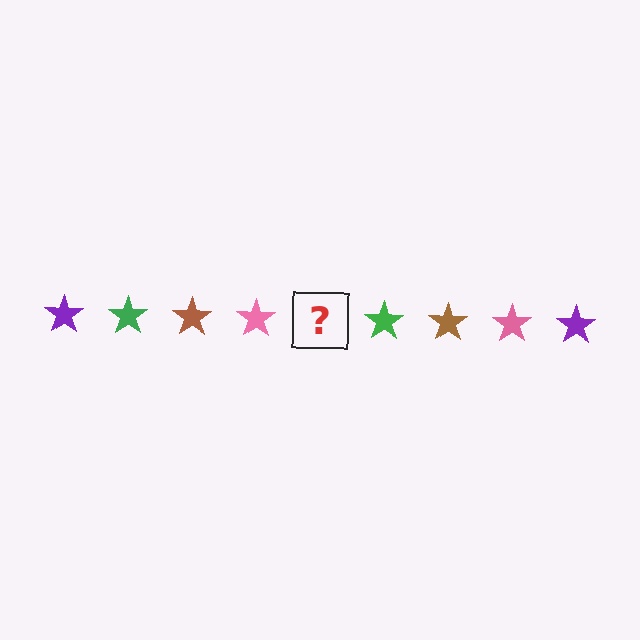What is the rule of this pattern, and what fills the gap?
The rule is that the pattern cycles through purple, green, brown, pink stars. The gap should be filled with a purple star.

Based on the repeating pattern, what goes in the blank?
The blank should be a purple star.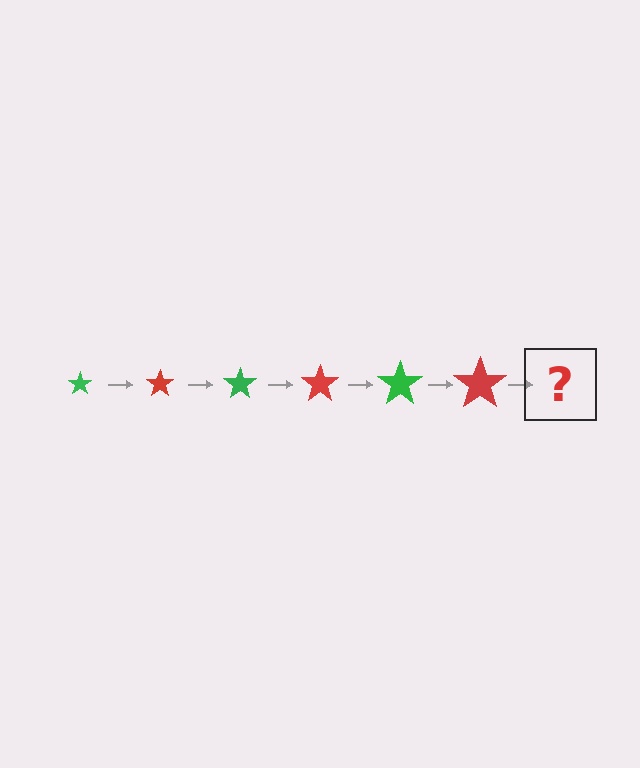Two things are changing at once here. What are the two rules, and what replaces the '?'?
The two rules are that the star grows larger each step and the color cycles through green and red. The '?' should be a green star, larger than the previous one.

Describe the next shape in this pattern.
It should be a green star, larger than the previous one.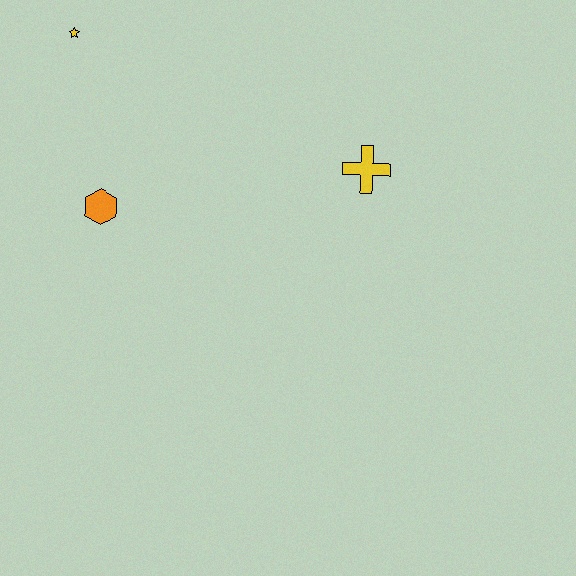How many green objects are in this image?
There are no green objects.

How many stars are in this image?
There is 1 star.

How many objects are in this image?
There are 3 objects.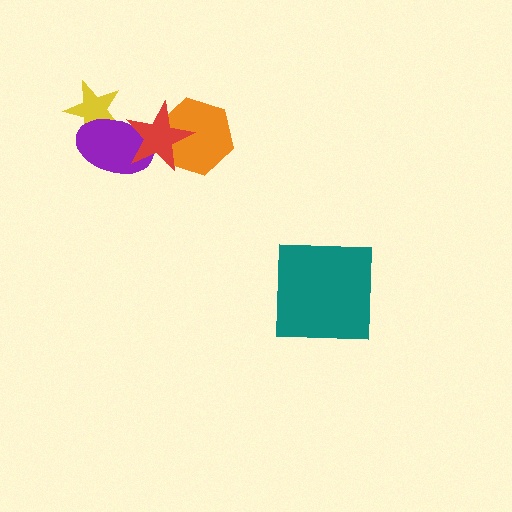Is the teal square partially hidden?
No, no other shape covers it.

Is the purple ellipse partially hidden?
Yes, it is partially covered by another shape.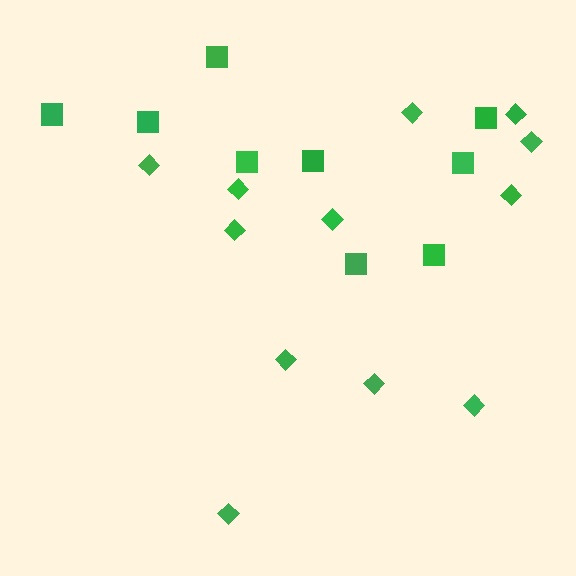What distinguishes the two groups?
There are 2 groups: one group of squares (9) and one group of diamonds (12).